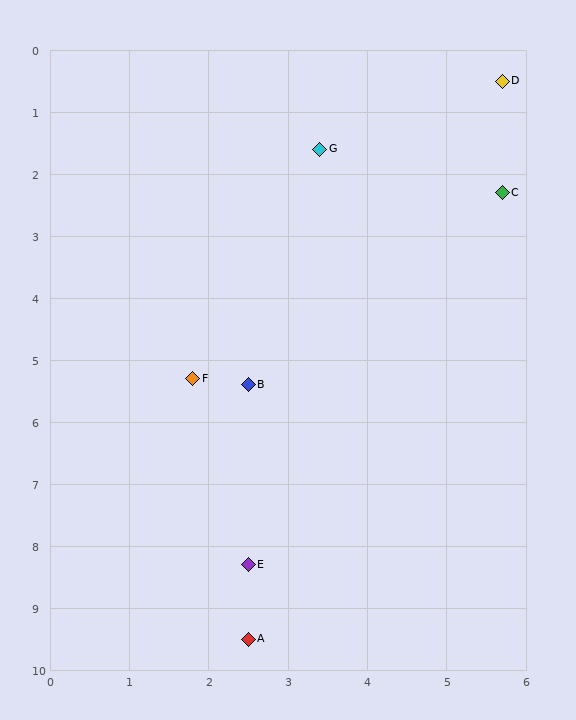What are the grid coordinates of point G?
Point G is at approximately (3.4, 1.6).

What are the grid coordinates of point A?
Point A is at approximately (2.5, 9.5).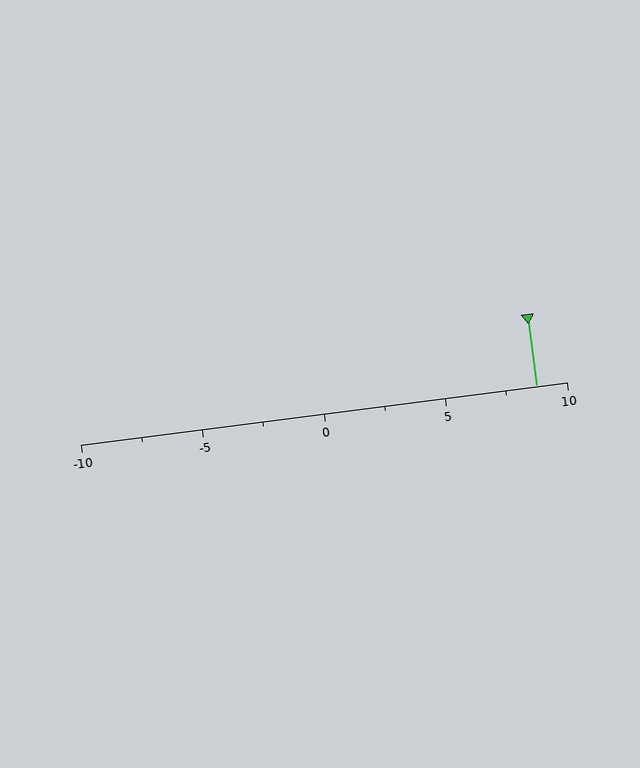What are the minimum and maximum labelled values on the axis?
The axis runs from -10 to 10.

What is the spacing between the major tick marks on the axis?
The major ticks are spaced 5 apart.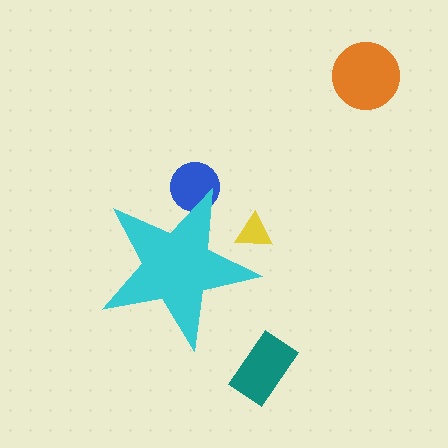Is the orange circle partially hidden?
No, the orange circle is fully visible.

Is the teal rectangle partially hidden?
No, the teal rectangle is fully visible.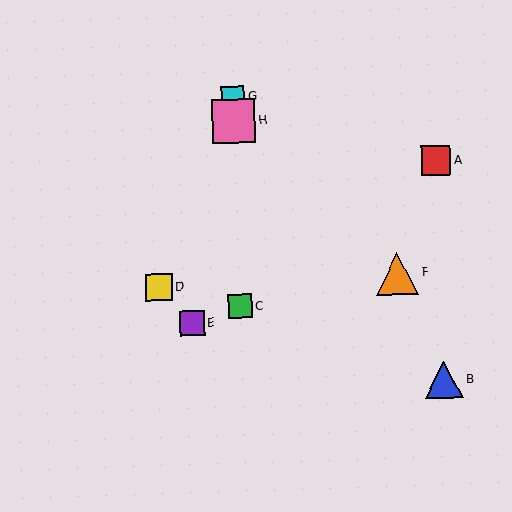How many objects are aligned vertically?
3 objects (C, G, H) are aligned vertically.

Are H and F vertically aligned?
No, H is at x≈234 and F is at x≈397.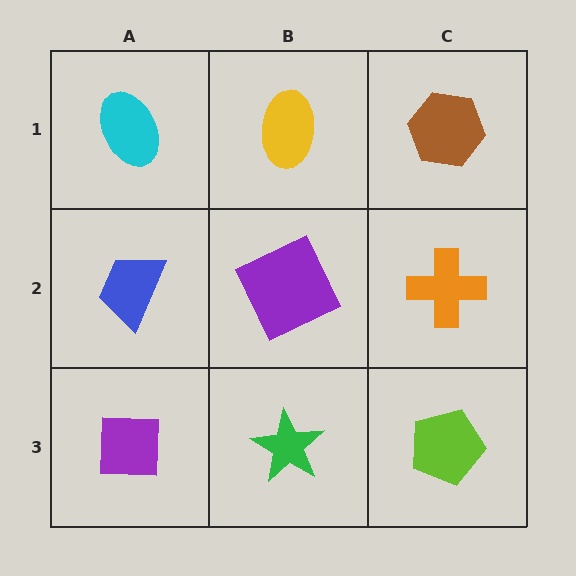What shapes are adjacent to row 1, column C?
An orange cross (row 2, column C), a yellow ellipse (row 1, column B).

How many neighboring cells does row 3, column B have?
3.